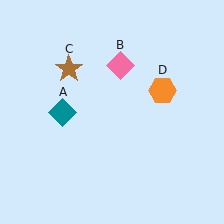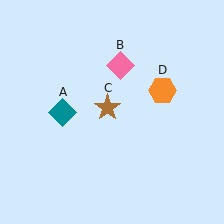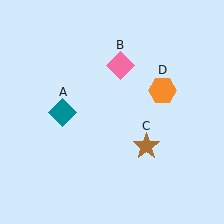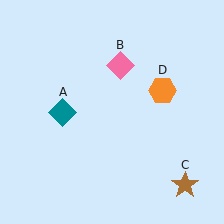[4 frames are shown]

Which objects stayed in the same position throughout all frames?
Teal diamond (object A) and pink diamond (object B) and orange hexagon (object D) remained stationary.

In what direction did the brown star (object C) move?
The brown star (object C) moved down and to the right.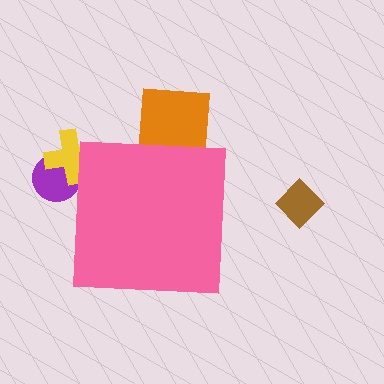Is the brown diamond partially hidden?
No, the brown diamond is fully visible.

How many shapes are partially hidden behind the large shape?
3 shapes are partially hidden.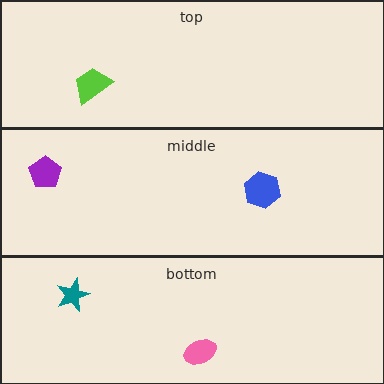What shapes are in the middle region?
The blue hexagon, the purple pentagon.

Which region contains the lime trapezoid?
The top region.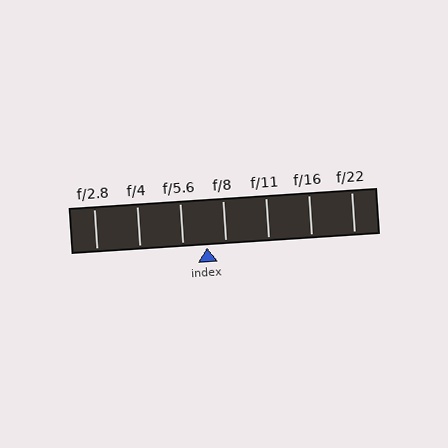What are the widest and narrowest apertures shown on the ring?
The widest aperture shown is f/2.8 and the narrowest is f/22.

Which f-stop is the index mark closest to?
The index mark is closest to f/8.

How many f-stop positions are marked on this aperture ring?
There are 7 f-stop positions marked.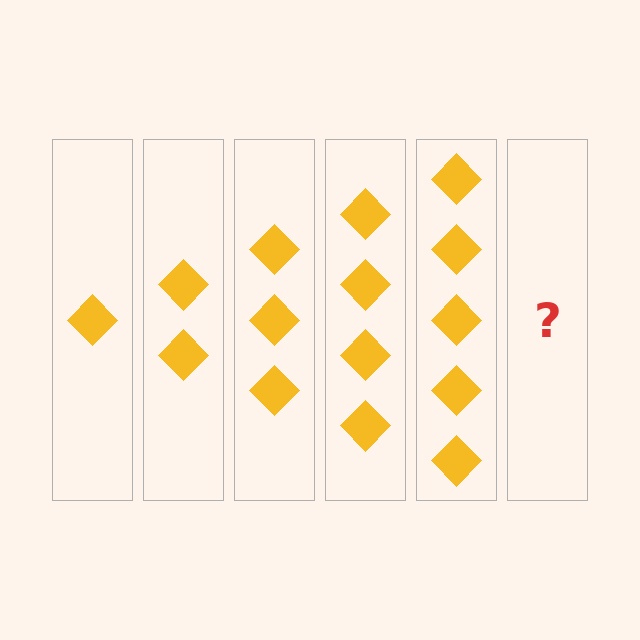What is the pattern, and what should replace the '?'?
The pattern is that each step adds one more diamond. The '?' should be 6 diamonds.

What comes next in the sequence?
The next element should be 6 diamonds.